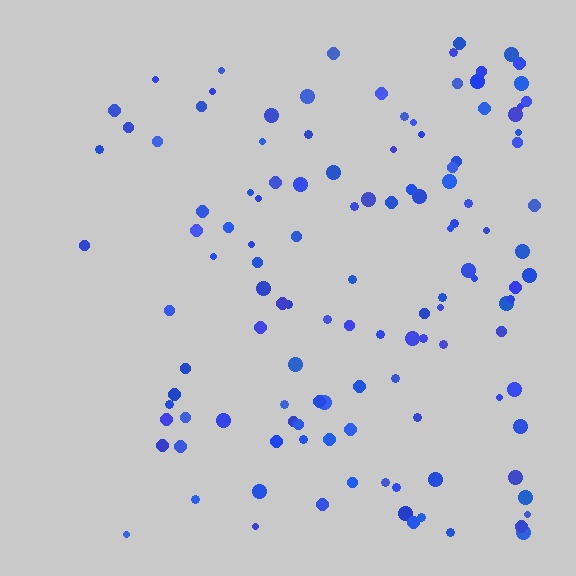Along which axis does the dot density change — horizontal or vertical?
Horizontal.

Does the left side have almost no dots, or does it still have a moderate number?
Still a moderate number, just noticeably fewer than the right.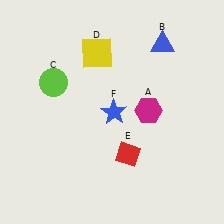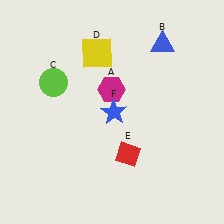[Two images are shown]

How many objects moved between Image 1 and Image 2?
1 object moved between the two images.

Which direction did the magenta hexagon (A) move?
The magenta hexagon (A) moved left.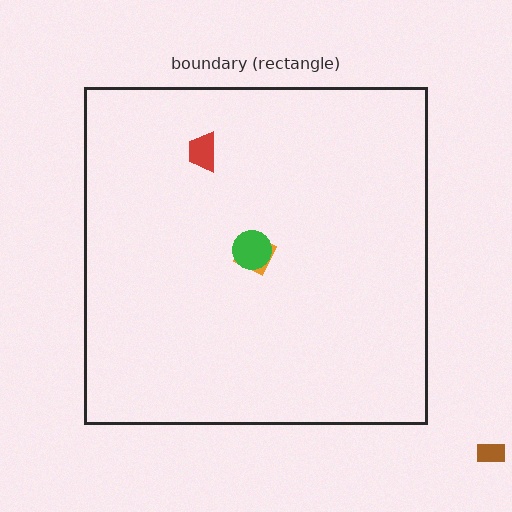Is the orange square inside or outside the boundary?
Inside.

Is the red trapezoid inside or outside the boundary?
Inside.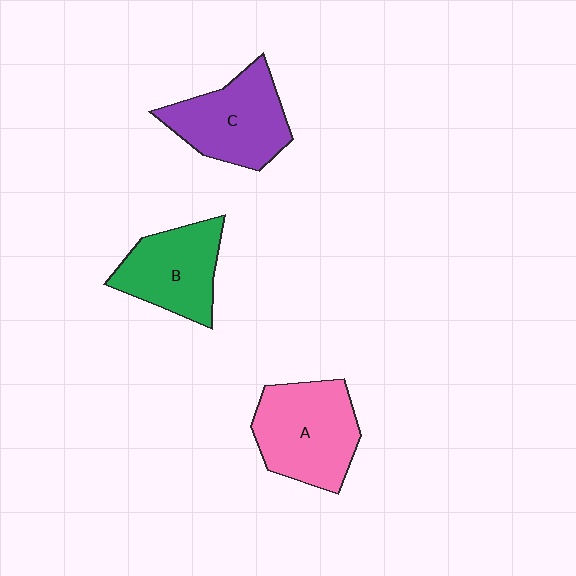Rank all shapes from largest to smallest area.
From largest to smallest: A (pink), C (purple), B (green).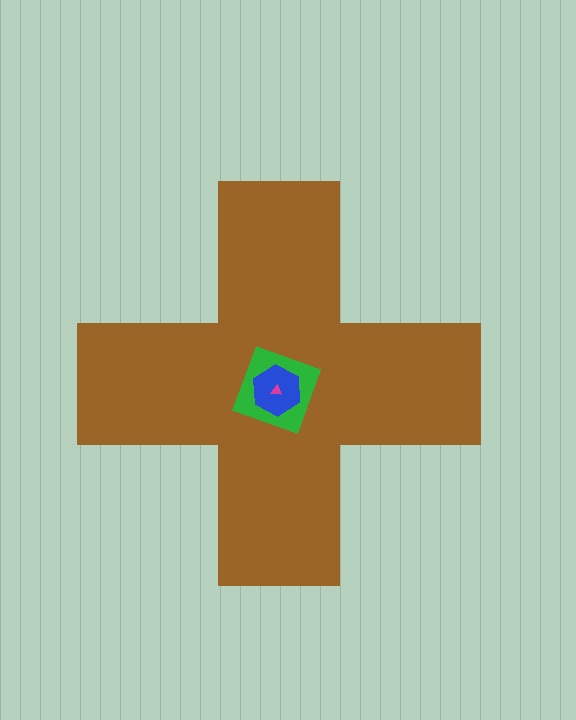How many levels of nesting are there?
4.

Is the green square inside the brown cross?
Yes.